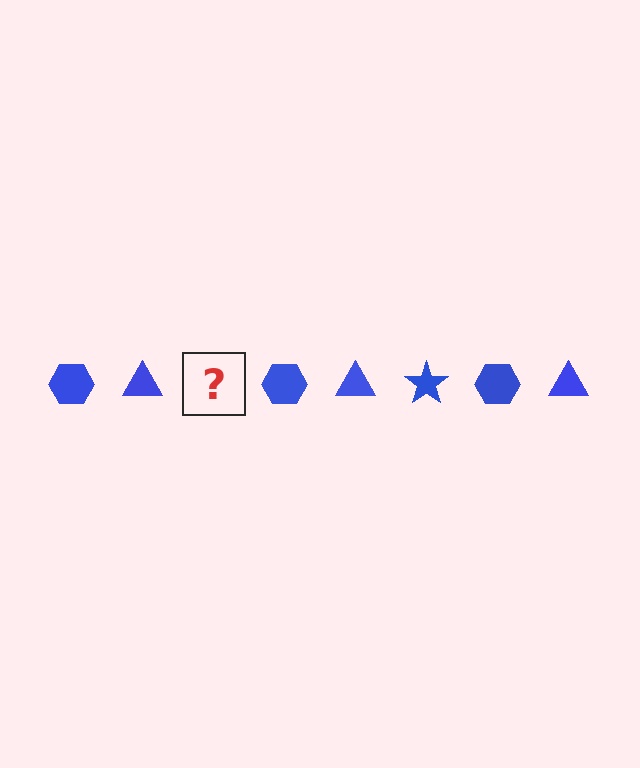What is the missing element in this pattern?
The missing element is a blue star.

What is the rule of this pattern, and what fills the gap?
The rule is that the pattern cycles through hexagon, triangle, star shapes in blue. The gap should be filled with a blue star.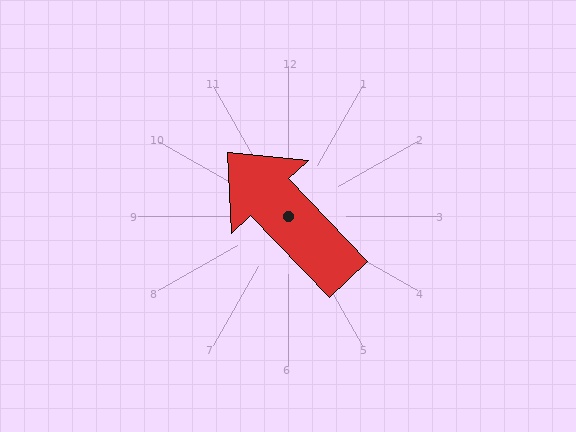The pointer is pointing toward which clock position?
Roughly 11 o'clock.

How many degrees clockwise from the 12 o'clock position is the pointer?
Approximately 316 degrees.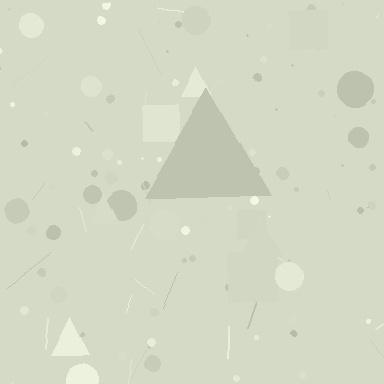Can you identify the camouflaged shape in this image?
The camouflaged shape is a triangle.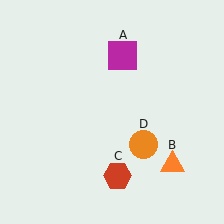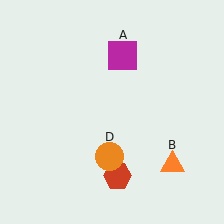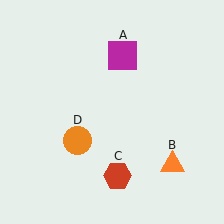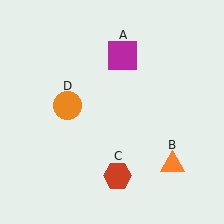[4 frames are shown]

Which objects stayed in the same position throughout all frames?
Magenta square (object A) and orange triangle (object B) and red hexagon (object C) remained stationary.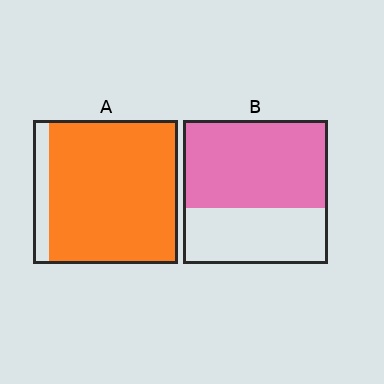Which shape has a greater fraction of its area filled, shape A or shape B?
Shape A.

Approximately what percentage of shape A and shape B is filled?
A is approximately 90% and B is approximately 60%.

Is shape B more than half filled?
Yes.